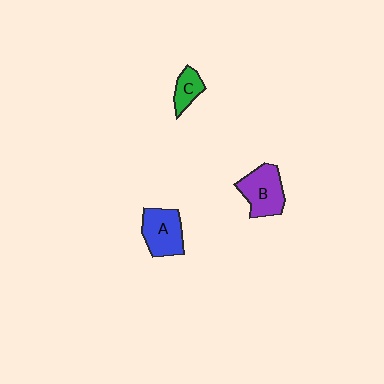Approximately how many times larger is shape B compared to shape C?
Approximately 1.9 times.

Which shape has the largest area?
Shape B (purple).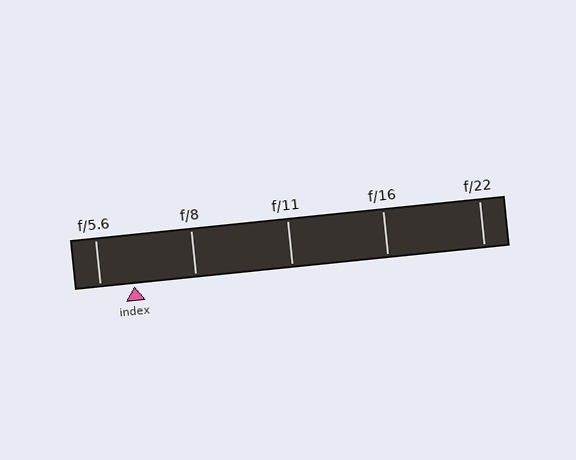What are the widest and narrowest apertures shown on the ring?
The widest aperture shown is f/5.6 and the narrowest is f/22.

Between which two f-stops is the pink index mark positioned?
The index mark is between f/5.6 and f/8.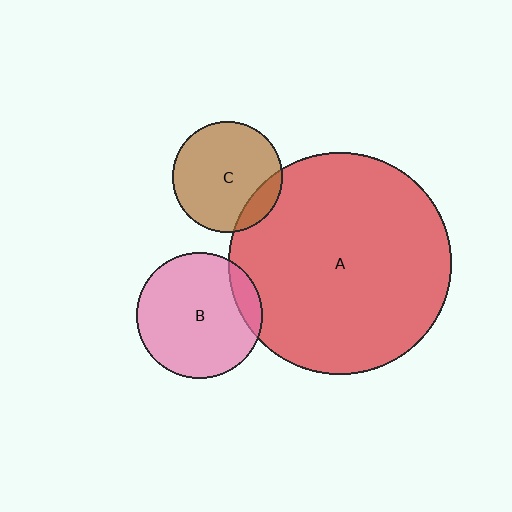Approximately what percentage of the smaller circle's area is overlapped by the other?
Approximately 10%.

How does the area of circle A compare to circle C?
Approximately 4.1 times.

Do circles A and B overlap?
Yes.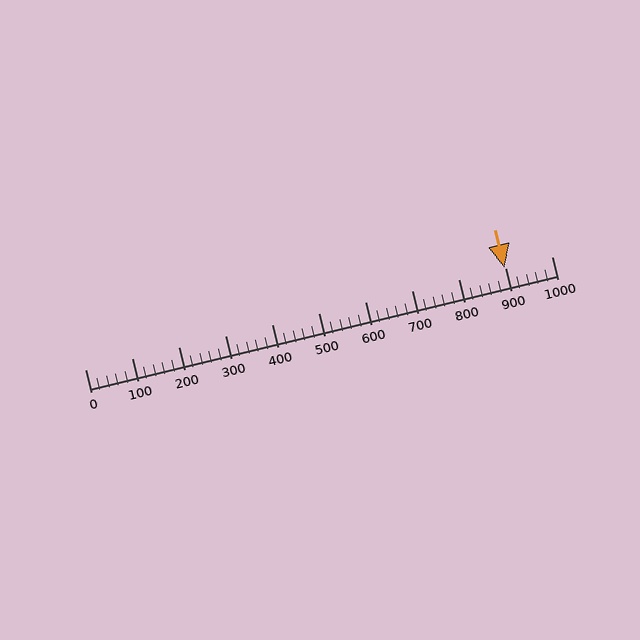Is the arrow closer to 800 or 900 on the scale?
The arrow is closer to 900.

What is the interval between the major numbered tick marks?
The major tick marks are spaced 100 units apart.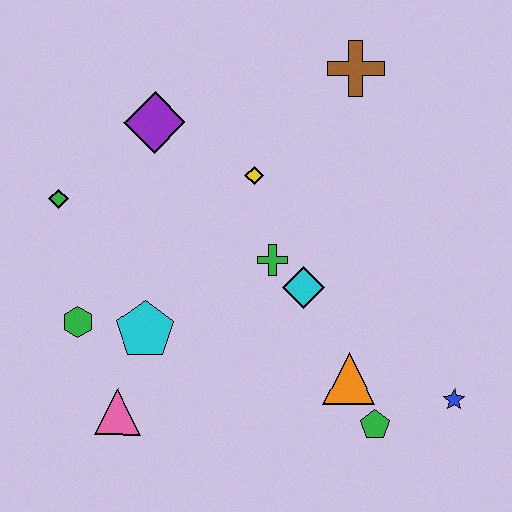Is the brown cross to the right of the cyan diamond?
Yes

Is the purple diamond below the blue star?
No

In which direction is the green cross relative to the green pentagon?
The green cross is above the green pentagon.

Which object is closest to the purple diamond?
The yellow diamond is closest to the purple diamond.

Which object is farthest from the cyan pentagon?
The brown cross is farthest from the cyan pentagon.